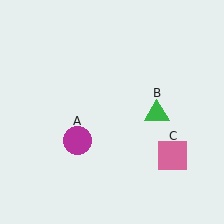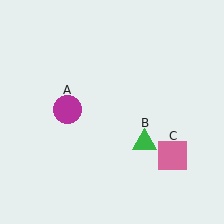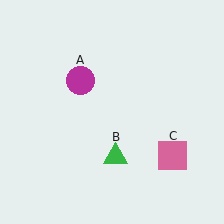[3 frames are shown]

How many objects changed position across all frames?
2 objects changed position: magenta circle (object A), green triangle (object B).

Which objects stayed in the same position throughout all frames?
Pink square (object C) remained stationary.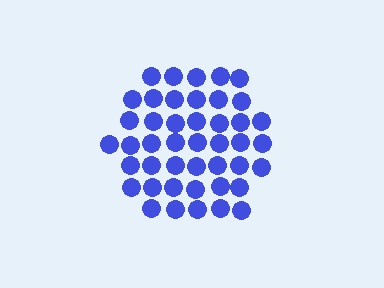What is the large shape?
The large shape is a hexagon.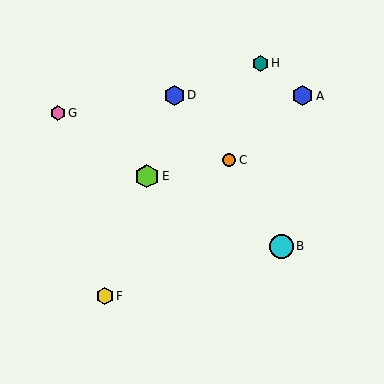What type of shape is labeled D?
Shape D is a blue hexagon.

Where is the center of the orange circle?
The center of the orange circle is at (229, 160).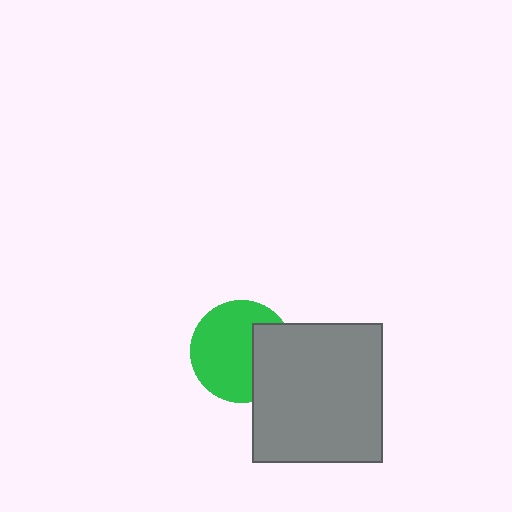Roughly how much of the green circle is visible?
Most of it is visible (roughly 68%).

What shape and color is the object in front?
The object in front is a gray rectangle.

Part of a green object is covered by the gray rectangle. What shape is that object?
It is a circle.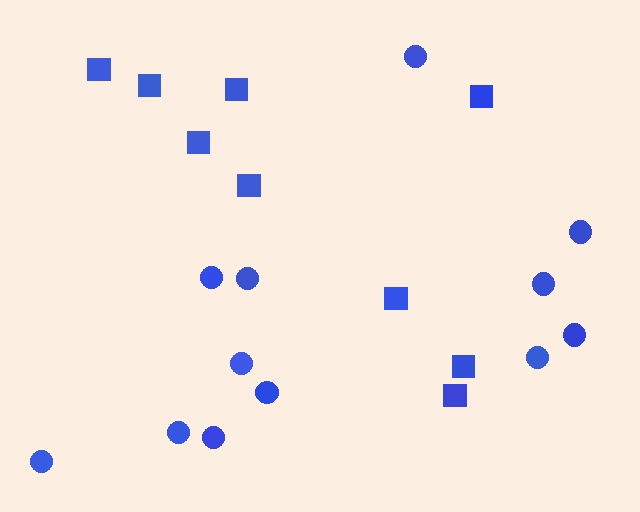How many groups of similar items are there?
There are 2 groups: one group of squares (9) and one group of circles (12).